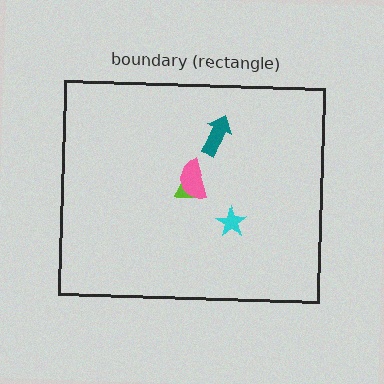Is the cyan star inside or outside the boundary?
Inside.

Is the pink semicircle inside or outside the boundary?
Inside.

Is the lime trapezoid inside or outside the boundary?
Inside.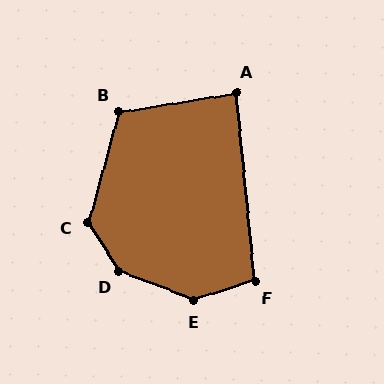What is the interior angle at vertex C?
Approximately 133 degrees (obtuse).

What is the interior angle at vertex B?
Approximately 115 degrees (obtuse).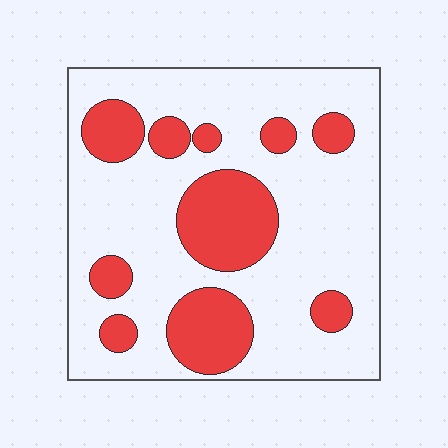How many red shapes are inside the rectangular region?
10.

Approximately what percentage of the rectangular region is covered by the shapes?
Approximately 25%.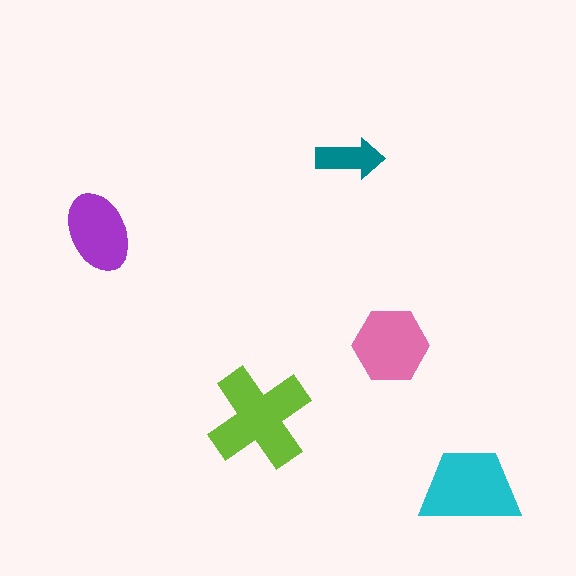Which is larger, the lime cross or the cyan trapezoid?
The lime cross.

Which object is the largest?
The lime cross.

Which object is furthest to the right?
The cyan trapezoid is rightmost.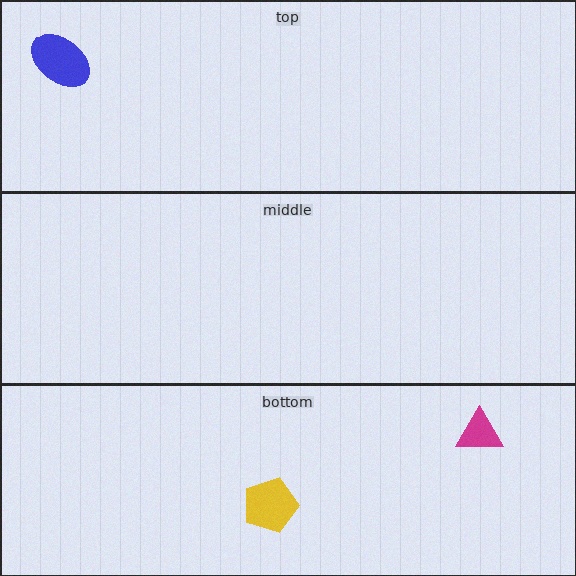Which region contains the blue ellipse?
The top region.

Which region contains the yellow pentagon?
The bottom region.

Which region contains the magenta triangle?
The bottom region.